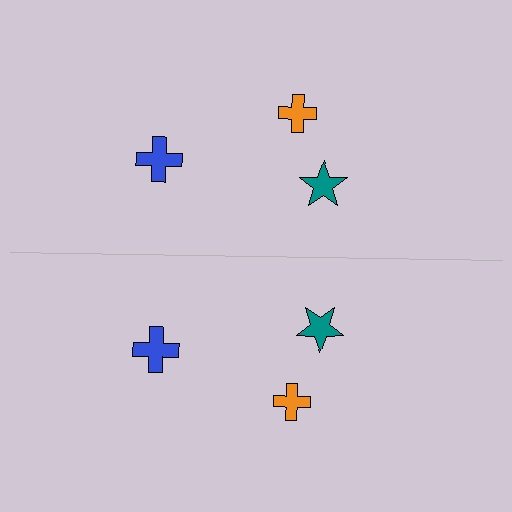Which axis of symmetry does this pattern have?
The pattern has a horizontal axis of symmetry running through the center of the image.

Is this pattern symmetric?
Yes, this pattern has bilateral (reflection) symmetry.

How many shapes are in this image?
There are 6 shapes in this image.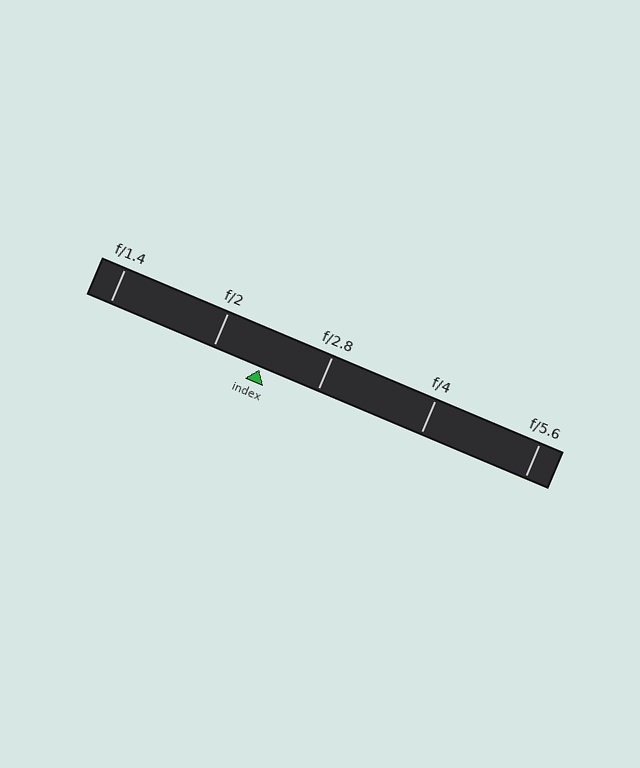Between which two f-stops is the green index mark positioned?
The index mark is between f/2 and f/2.8.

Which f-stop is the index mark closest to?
The index mark is closest to f/2.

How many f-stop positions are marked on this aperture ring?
There are 5 f-stop positions marked.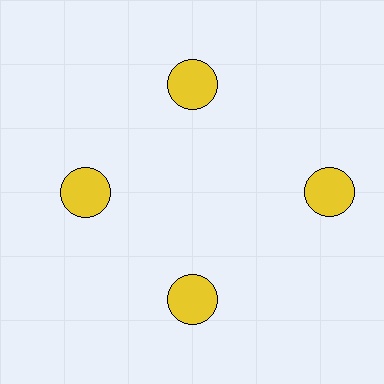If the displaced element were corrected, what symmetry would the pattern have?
It would have 4-fold rotational symmetry — the pattern would map onto itself every 90 degrees.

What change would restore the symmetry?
The symmetry would be restored by moving it inward, back onto the ring so that all 4 circles sit at equal angles and equal distance from the center.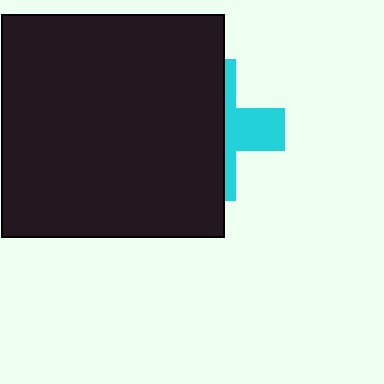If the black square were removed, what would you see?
You would see the complete cyan cross.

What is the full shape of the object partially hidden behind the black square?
The partially hidden object is a cyan cross.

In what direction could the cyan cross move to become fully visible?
The cyan cross could move right. That would shift it out from behind the black square entirely.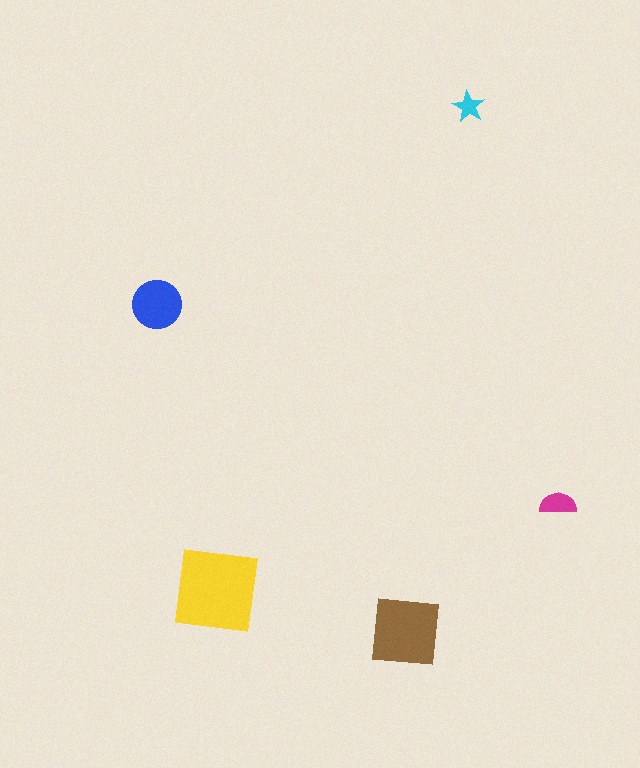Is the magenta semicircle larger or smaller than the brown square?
Smaller.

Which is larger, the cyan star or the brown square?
The brown square.